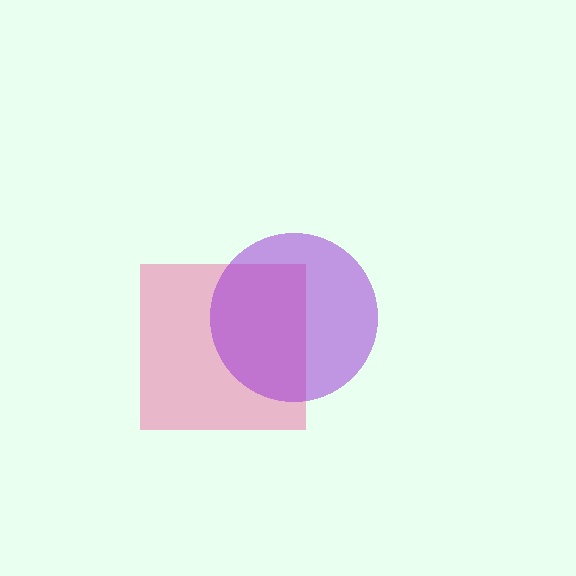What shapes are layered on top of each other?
The layered shapes are: a pink square, a purple circle.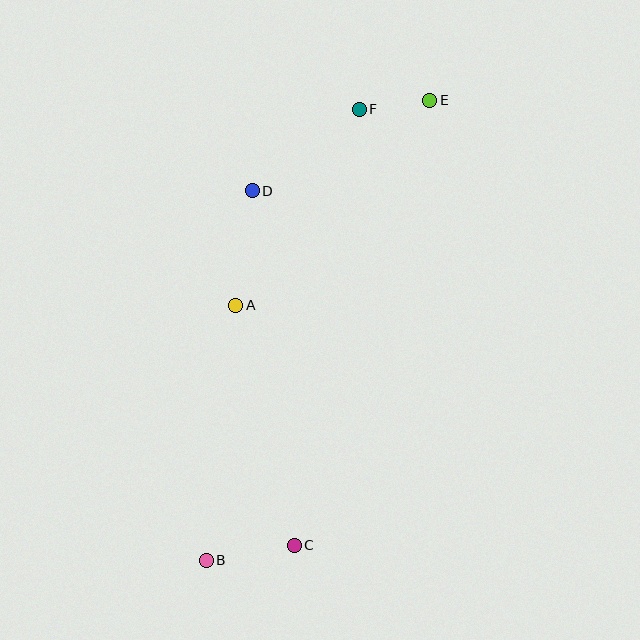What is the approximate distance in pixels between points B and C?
The distance between B and C is approximately 89 pixels.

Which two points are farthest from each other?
Points B and E are farthest from each other.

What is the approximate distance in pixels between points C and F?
The distance between C and F is approximately 441 pixels.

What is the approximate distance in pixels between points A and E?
The distance between A and E is approximately 282 pixels.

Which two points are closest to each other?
Points E and F are closest to each other.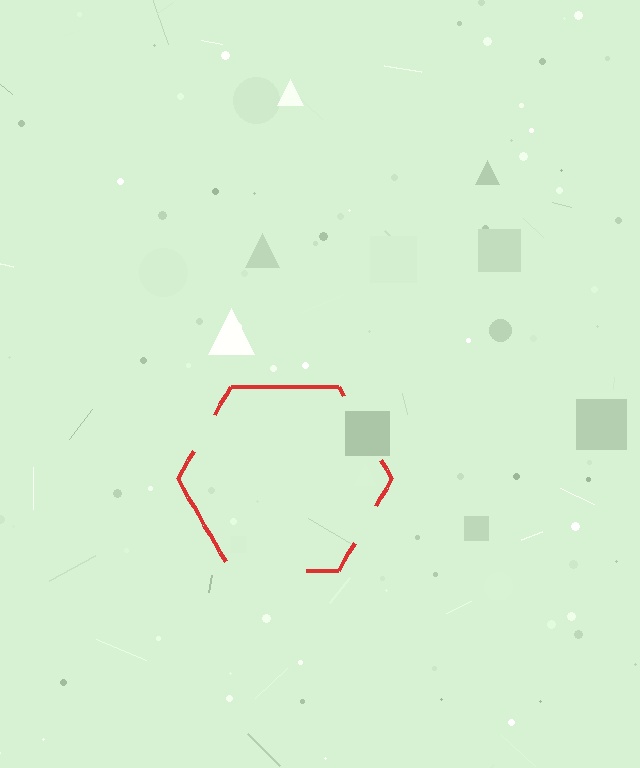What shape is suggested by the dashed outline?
The dashed outline suggests a hexagon.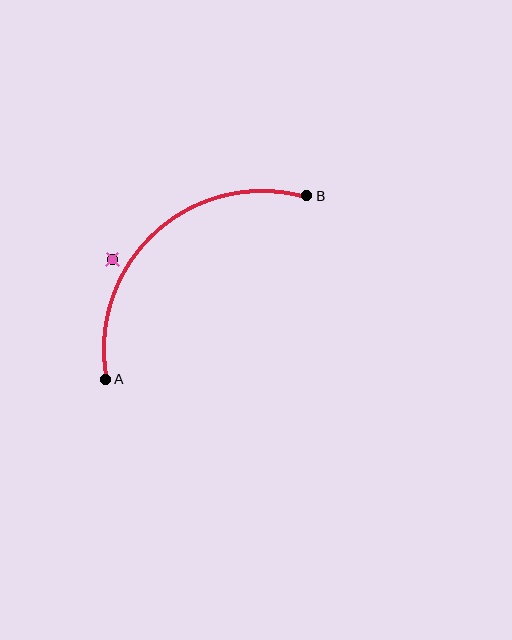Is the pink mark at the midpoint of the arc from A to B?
No — the pink mark does not lie on the arc at all. It sits slightly outside the curve.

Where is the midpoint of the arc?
The arc midpoint is the point on the curve farthest from the straight line joining A and B. It sits above and to the left of that line.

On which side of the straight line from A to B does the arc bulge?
The arc bulges above and to the left of the straight line connecting A and B.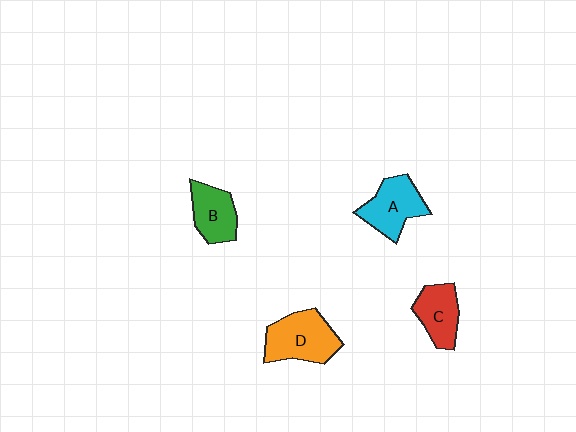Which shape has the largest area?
Shape D (orange).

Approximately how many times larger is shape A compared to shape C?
Approximately 1.2 times.